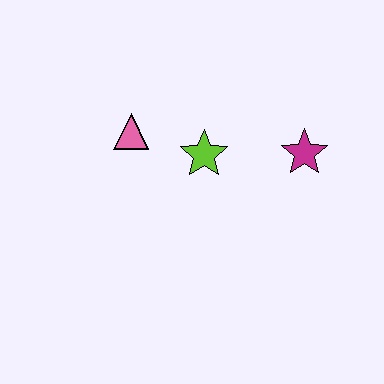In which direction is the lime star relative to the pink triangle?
The lime star is to the right of the pink triangle.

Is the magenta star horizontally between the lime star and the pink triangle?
No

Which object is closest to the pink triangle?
The lime star is closest to the pink triangle.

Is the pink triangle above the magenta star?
Yes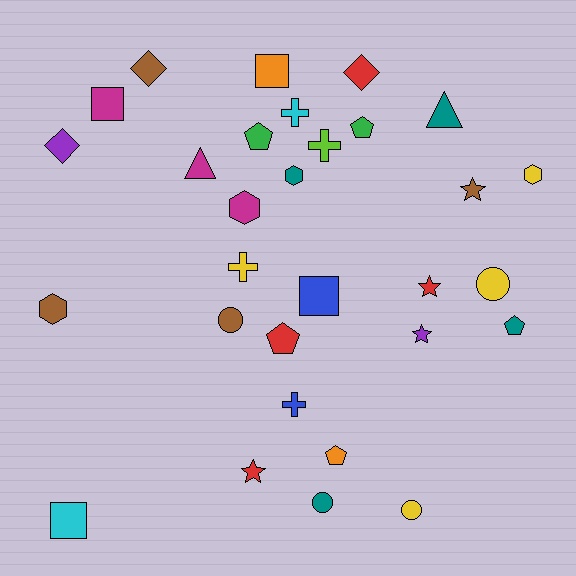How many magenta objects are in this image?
There are 3 magenta objects.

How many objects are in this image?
There are 30 objects.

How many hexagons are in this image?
There are 4 hexagons.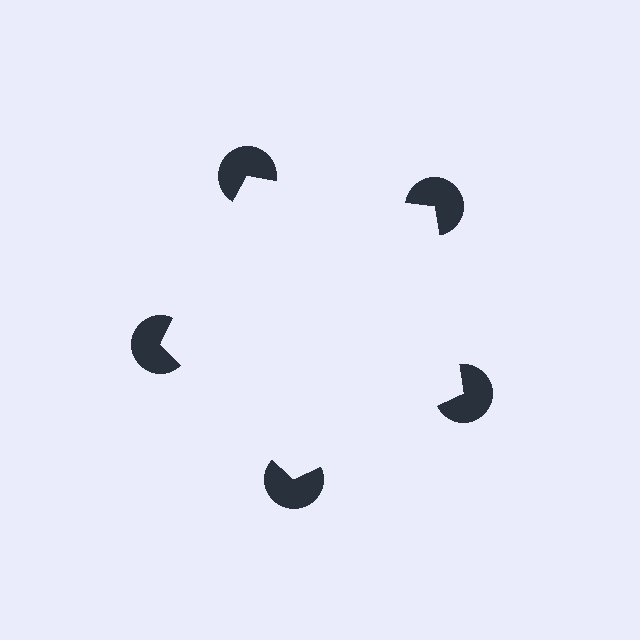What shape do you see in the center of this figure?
An illusory pentagon — its edges are inferred from the aligned wedge cuts in the pac-man discs, not physically drawn.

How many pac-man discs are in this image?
There are 5 — one at each vertex of the illusory pentagon.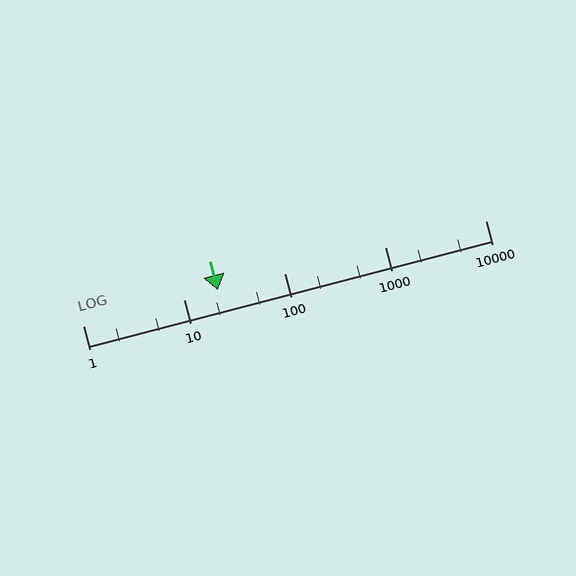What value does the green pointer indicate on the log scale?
The pointer indicates approximately 22.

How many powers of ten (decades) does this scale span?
The scale spans 4 decades, from 1 to 10000.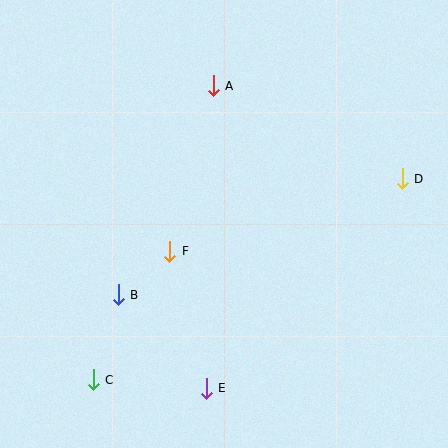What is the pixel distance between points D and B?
The distance between D and B is 307 pixels.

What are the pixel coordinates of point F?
Point F is at (170, 251).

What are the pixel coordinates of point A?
Point A is at (213, 86).